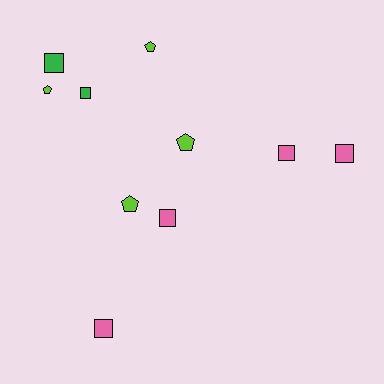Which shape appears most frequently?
Square, with 6 objects.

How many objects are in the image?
There are 10 objects.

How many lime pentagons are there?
There are 4 lime pentagons.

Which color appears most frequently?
Lime, with 4 objects.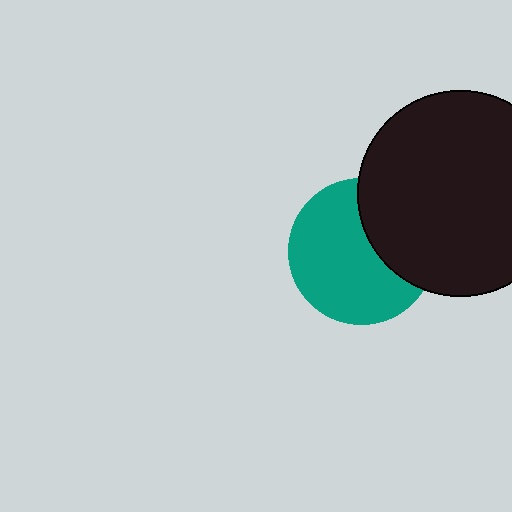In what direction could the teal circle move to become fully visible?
The teal circle could move left. That would shift it out from behind the black circle entirely.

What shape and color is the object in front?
The object in front is a black circle.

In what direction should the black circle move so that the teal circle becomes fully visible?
The black circle should move right. That is the shortest direction to clear the overlap and leave the teal circle fully visible.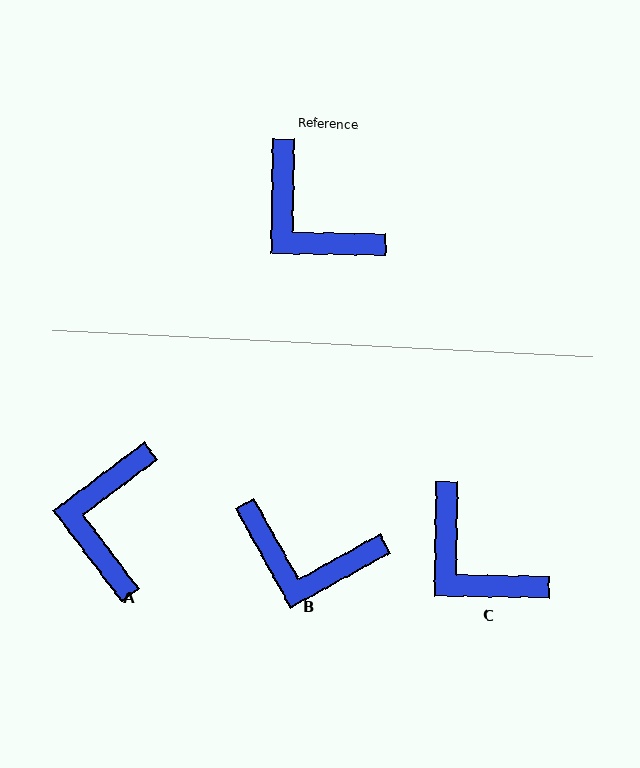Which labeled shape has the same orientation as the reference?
C.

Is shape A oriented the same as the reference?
No, it is off by about 52 degrees.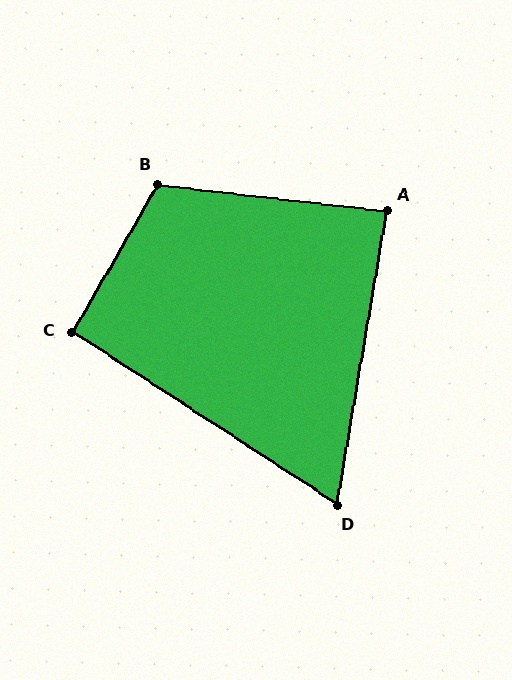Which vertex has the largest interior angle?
B, at approximately 113 degrees.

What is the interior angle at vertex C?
Approximately 93 degrees (approximately right).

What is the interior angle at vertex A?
Approximately 87 degrees (approximately right).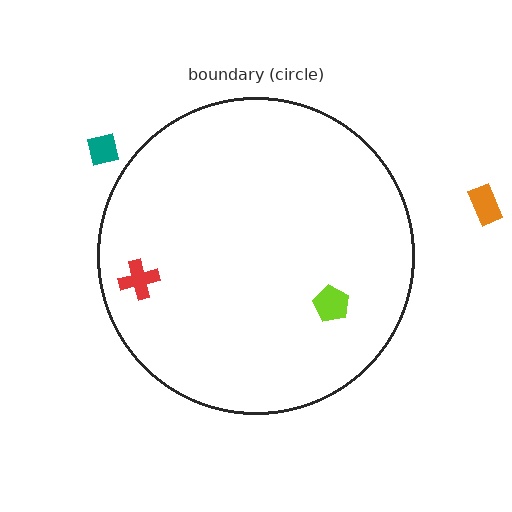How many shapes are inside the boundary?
2 inside, 2 outside.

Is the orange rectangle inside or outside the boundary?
Outside.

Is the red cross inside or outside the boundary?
Inside.